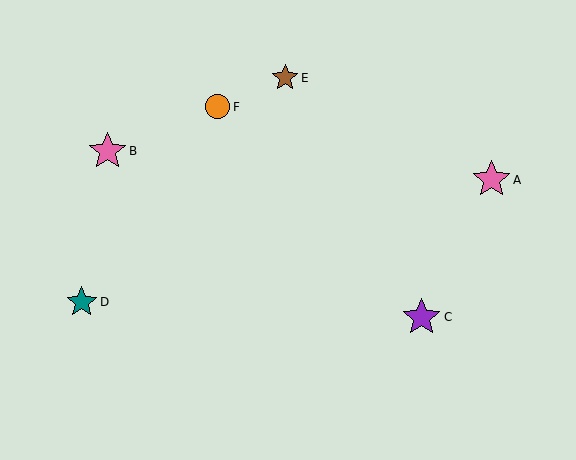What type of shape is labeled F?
Shape F is an orange circle.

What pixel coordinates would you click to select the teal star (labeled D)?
Click at (82, 302) to select the teal star D.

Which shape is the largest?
The purple star (labeled C) is the largest.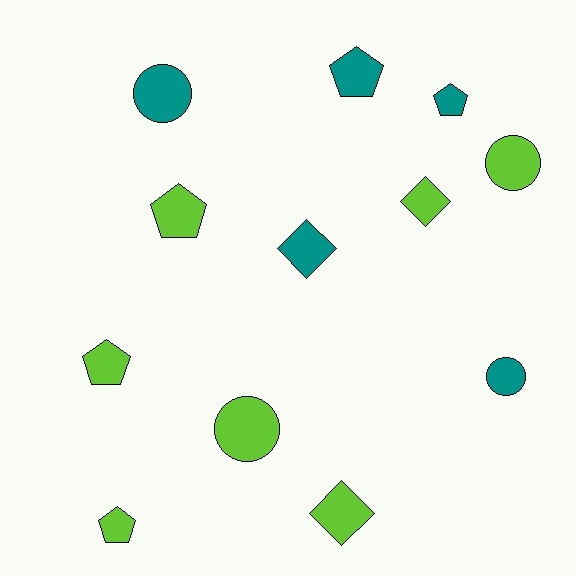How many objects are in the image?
There are 12 objects.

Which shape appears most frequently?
Pentagon, with 5 objects.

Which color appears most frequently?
Lime, with 7 objects.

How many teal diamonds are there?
There is 1 teal diamond.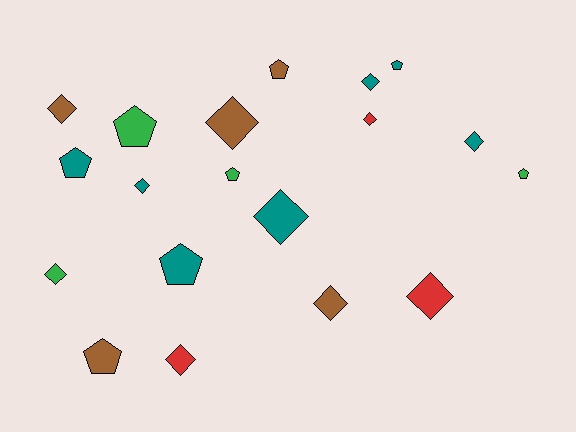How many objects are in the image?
There are 19 objects.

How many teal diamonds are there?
There are 4 teal diamonds.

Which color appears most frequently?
Teal, with 7 objects.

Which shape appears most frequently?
Diamond, with 11 objects.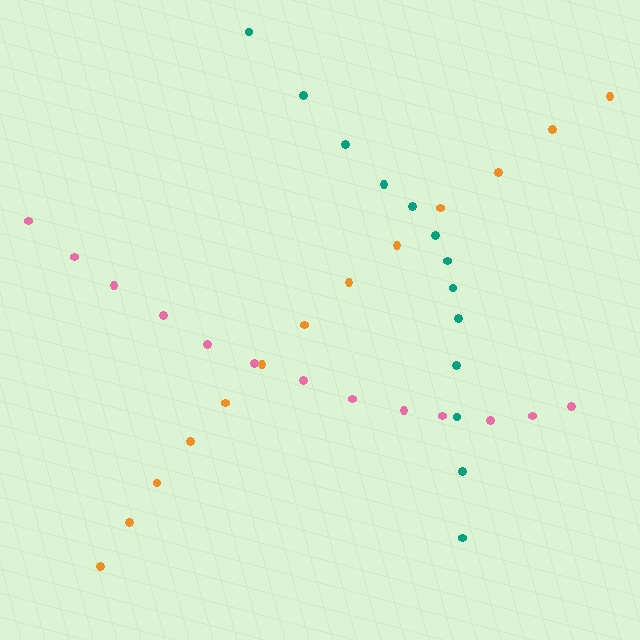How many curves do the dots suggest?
There are 3 distinct paths.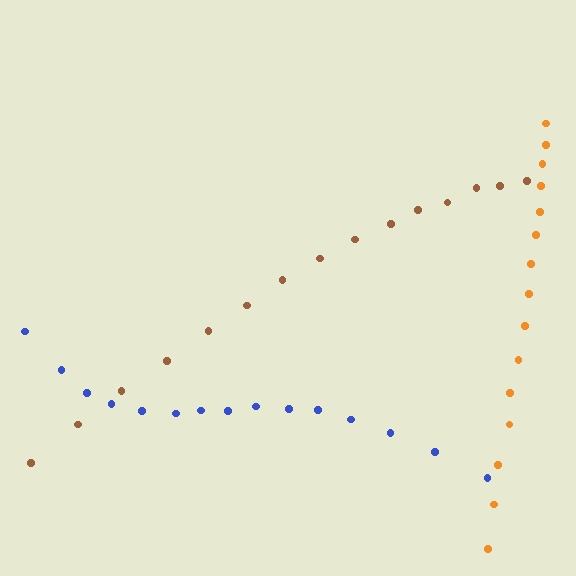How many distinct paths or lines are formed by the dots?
There are 3 distinct paths.